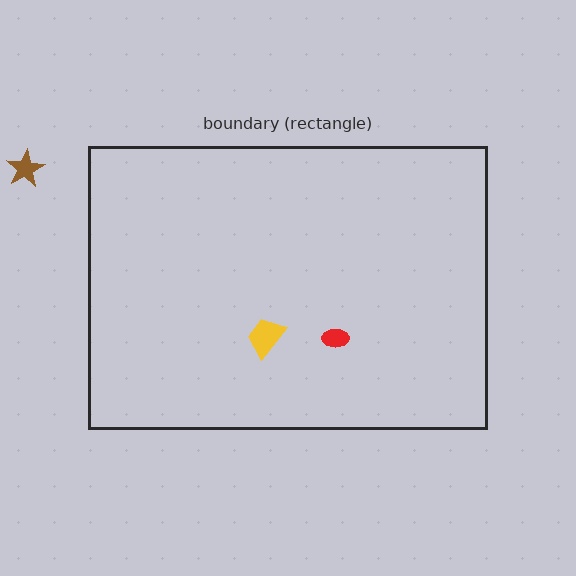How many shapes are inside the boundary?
2 inside, 1 outside.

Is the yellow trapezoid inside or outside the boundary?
Inside.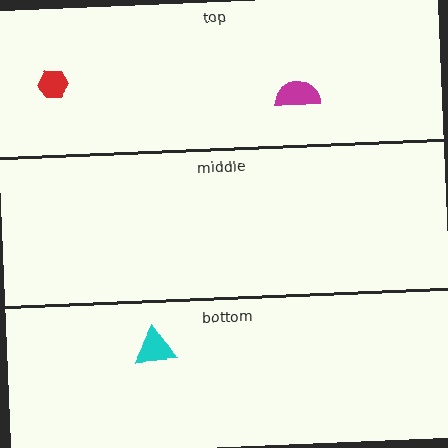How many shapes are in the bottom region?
1.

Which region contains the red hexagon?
The top region.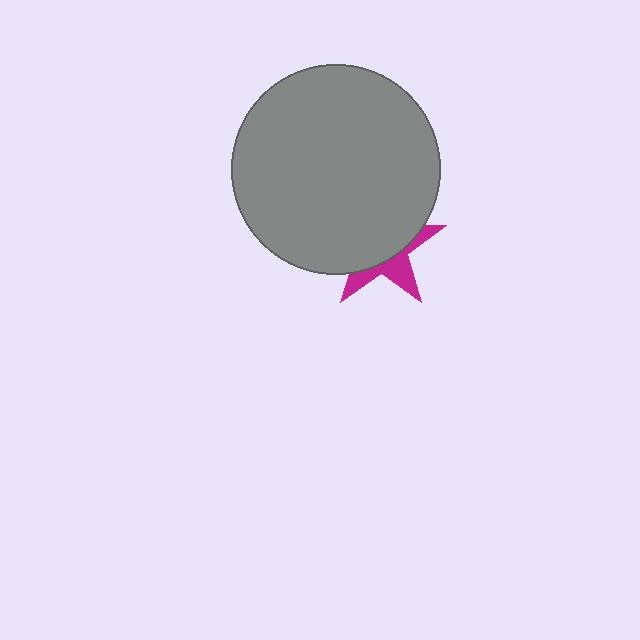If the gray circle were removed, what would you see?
You would see the complete magenta star.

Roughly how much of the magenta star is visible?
A small part of it is visible (roughly 35%).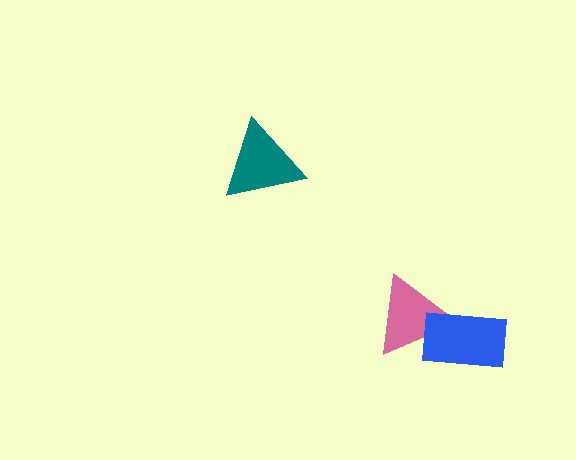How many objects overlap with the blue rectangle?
1 object overlaps with the blue rectangle.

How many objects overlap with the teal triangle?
0 objects overlap with the teal triangle.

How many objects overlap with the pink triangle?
1 object overlaps with the pink triangle.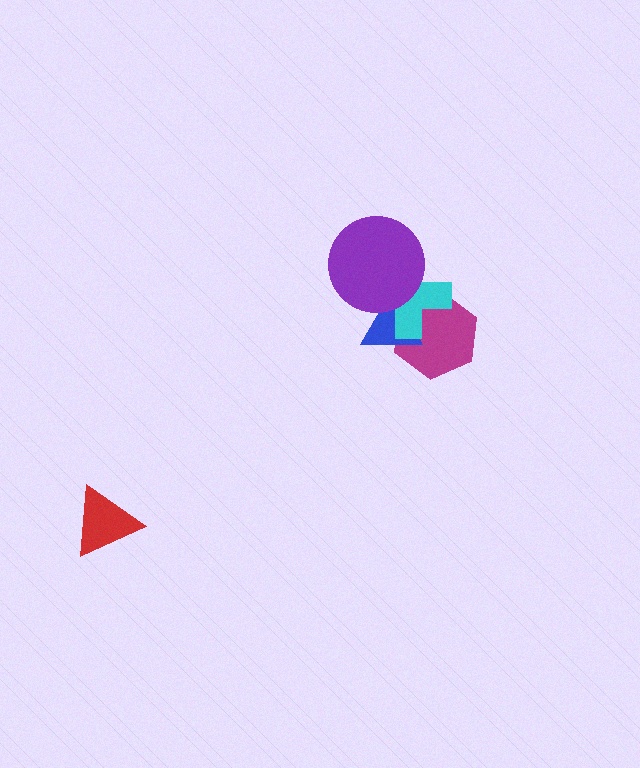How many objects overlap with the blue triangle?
3 objects overlap with the blue triangle.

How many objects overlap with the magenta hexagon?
2 objects overlap with the magenta hexagon.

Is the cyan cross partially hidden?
Yes, it is partially covered by another shape.